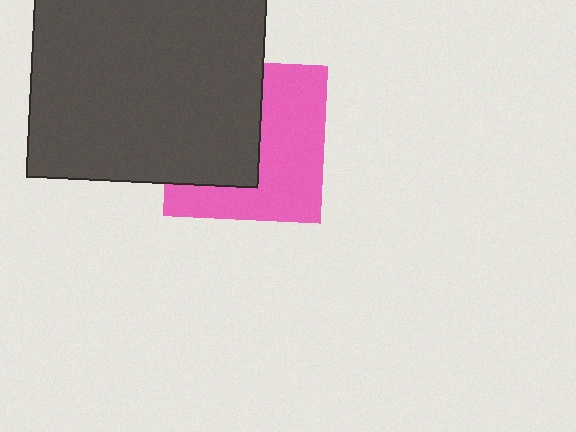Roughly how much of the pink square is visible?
About half of it is visible (roughly 53%).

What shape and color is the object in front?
The object in front is a dark gray square.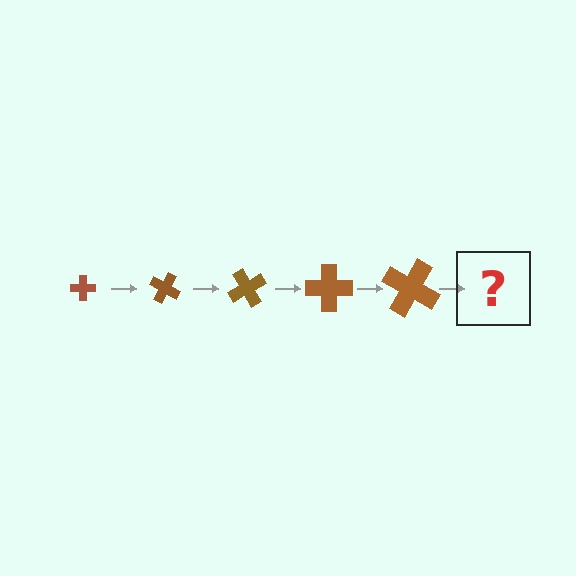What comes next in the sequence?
The next element should be a cross, larger than the previous one and rotated 150 degrees from the start.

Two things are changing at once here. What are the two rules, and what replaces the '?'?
The two rules are that the cross grows larger each step and it rotates 30 degrees each step. The '?' should be a cross, larger than the previous one and rotated 150 degrees from the start.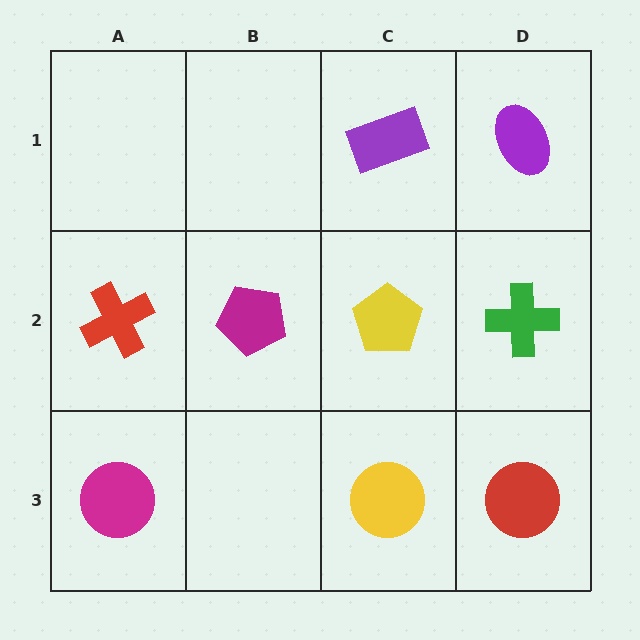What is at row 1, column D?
A purple ellipse.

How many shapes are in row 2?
4 shapes.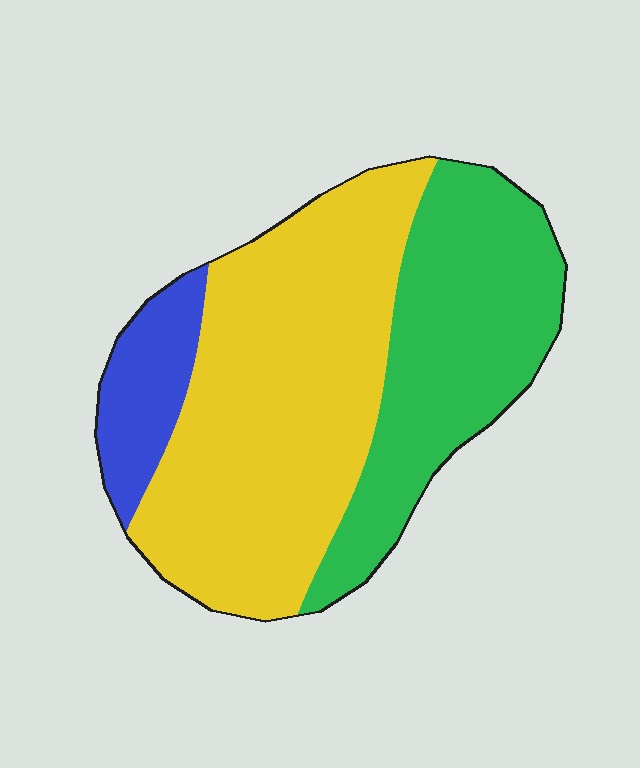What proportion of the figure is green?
Green covers around 35% of the figure.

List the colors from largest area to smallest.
From largest to smallest: yellow, green, blue.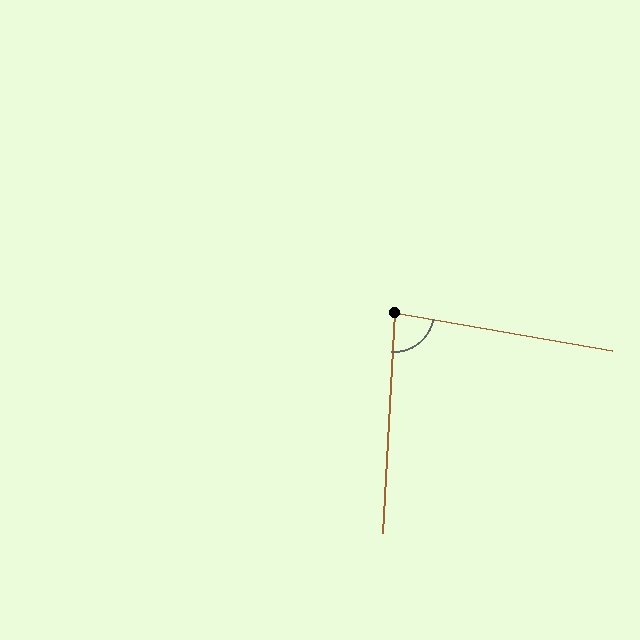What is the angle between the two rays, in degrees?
Approximately 83 degrees.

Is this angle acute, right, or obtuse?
It is acute.